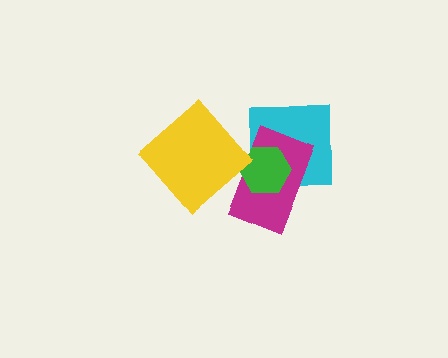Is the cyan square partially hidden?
Yes, it is partially covered by another shape.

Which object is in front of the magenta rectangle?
The green hexagon is in front of the magenta rectangle.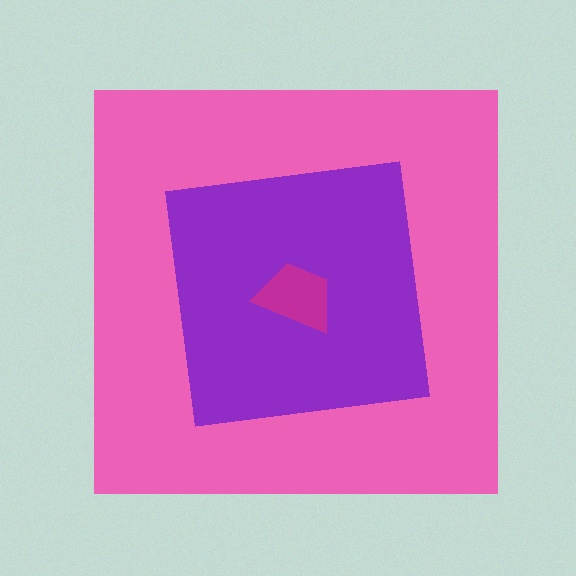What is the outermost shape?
The pink square.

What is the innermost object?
The magenta trapezoid.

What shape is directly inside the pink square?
The purple square.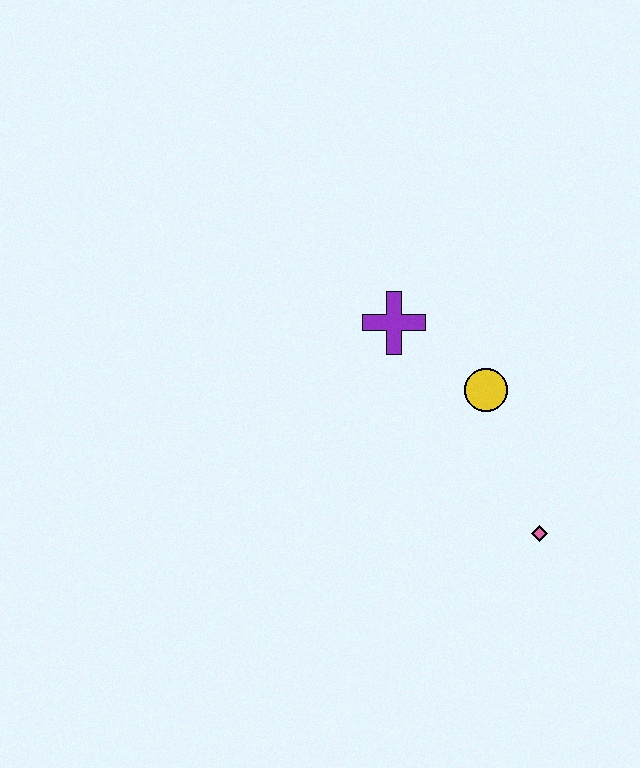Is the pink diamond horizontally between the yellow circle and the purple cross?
No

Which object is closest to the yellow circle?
The purple cross is closest to the yellow circle.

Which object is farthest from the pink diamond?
The purple cross is farthest from the pink diamond.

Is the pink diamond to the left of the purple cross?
No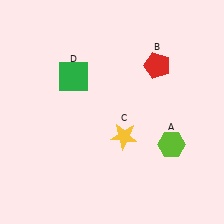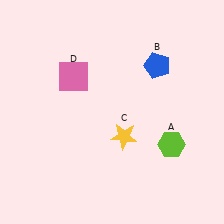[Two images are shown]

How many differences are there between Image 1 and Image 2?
There are 2 differences between the two images.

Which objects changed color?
B changed from red to blue. D changed from green to pink.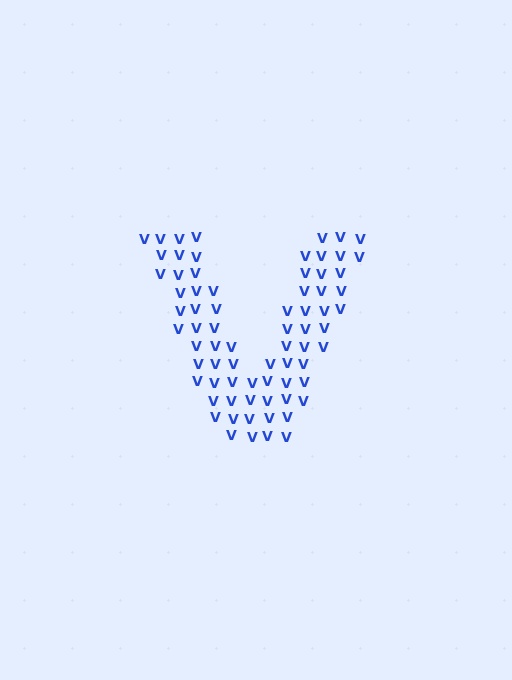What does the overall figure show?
The overall figure shows the letter V.